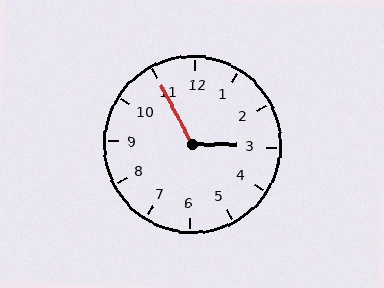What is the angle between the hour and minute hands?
Approximately 118 degrees.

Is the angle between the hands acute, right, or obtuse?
It is obtuse.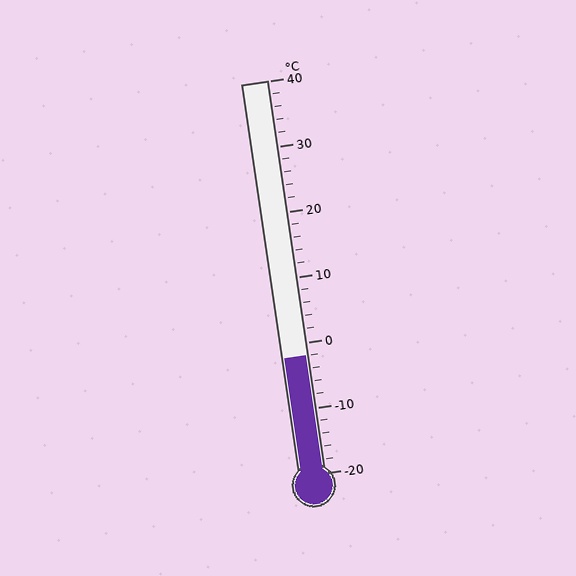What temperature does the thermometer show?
The thermometer shows approximately -2°C.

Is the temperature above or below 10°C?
The temperature is below 10°C.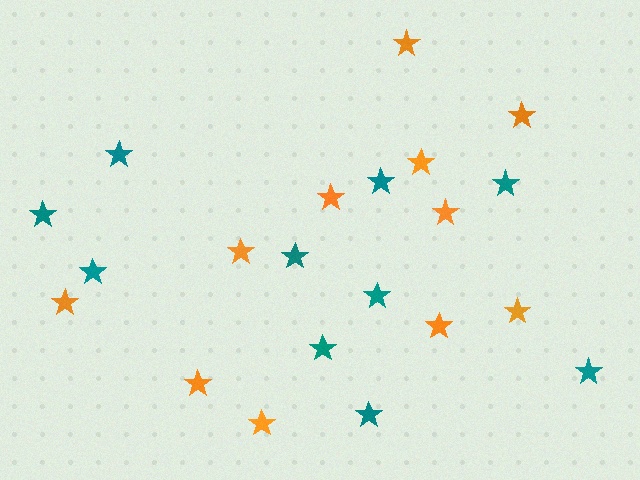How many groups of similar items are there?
There are 2 groups: one group of teal stars (10) and one group of orange stars (11).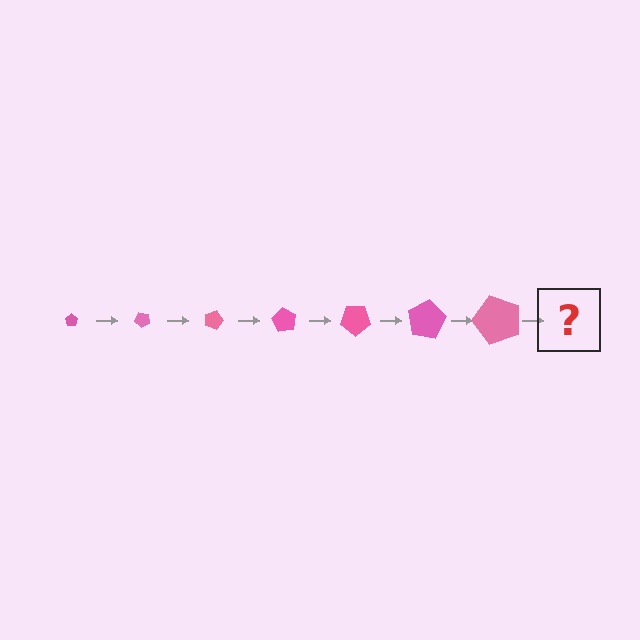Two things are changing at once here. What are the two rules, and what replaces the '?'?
The two rules are that the pentagon grows larger each step and it rotates 45 degrees each step. The '?' should be a pentagon, larger than the previous one and rotated 315 degrees from the start.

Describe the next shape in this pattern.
It should be a pentagon, larger than the previous one and rotated 315 degrees from the start.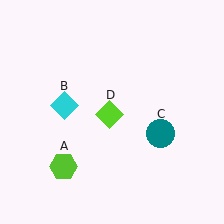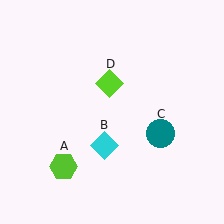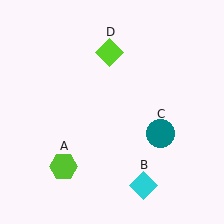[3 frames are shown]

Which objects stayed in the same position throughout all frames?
Lime hexagon (object A) and teal circle (object C) remained stationary.